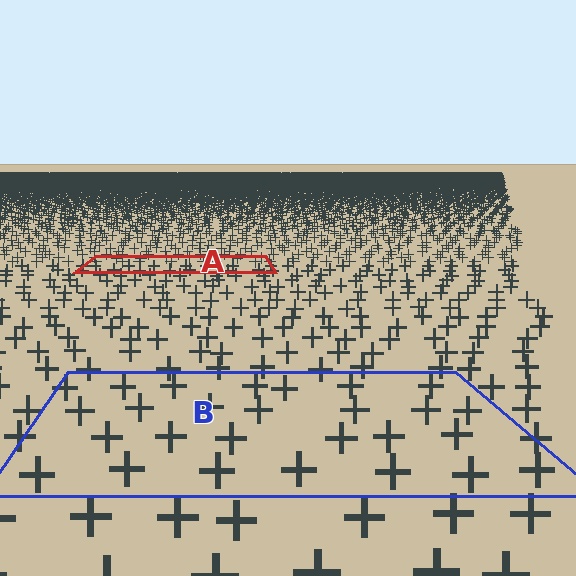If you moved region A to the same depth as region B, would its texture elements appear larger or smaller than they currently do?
They would appear larger. At a closer depth, the same texture elements are projected at a bigger on-screen size.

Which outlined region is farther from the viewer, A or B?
Region A is farther from the viewer — the texture elements inside it appear smaller and more densely packed.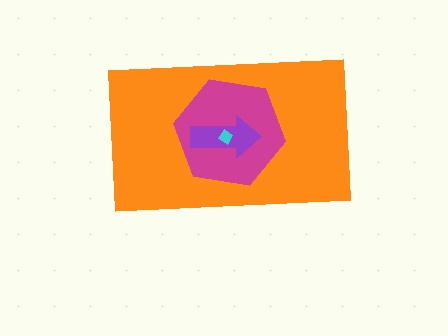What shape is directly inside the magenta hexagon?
The purple arrow.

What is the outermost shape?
The orange rectangle.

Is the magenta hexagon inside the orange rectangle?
Yes.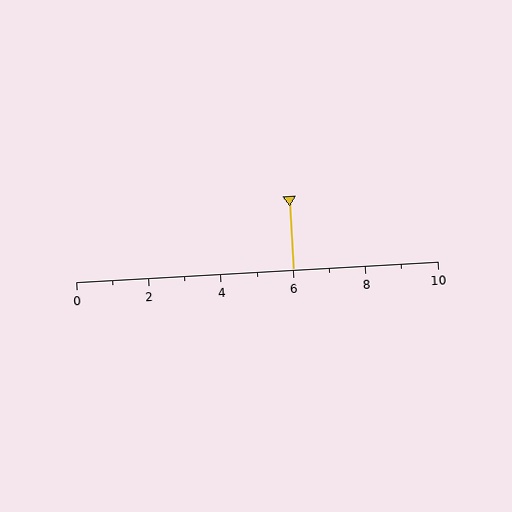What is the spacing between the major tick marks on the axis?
The major ticks are spaced 2 apart.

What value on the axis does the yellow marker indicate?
The marker indicates approximately 6.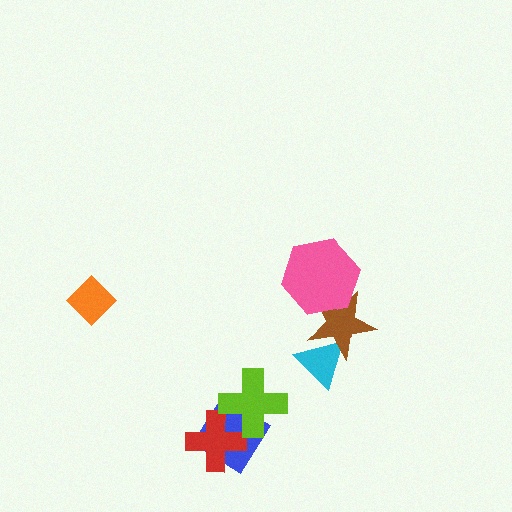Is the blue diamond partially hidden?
Yes, it is partially covered by another shape.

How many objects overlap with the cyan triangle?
1 object overlaps with the cyan triangle.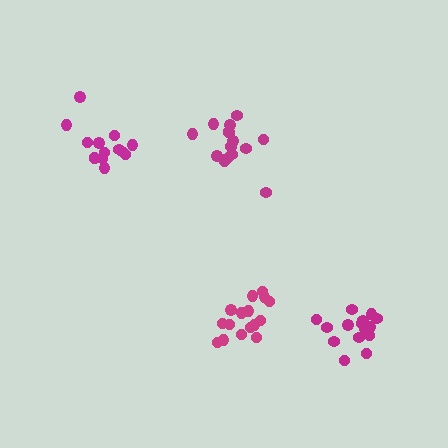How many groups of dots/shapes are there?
There are 4 groups.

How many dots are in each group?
Group 1: 14 dots, Group 2: 16 dots, Group 3: 15 dots, Group 4: 16 dots (61 total).